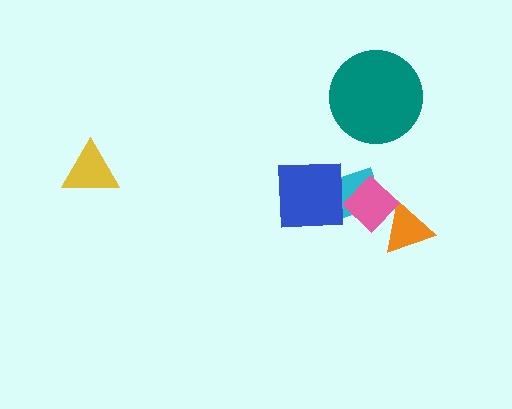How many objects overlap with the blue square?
2 objects overlap with the blue square.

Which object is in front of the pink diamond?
The blue square is in front of the pink diamond.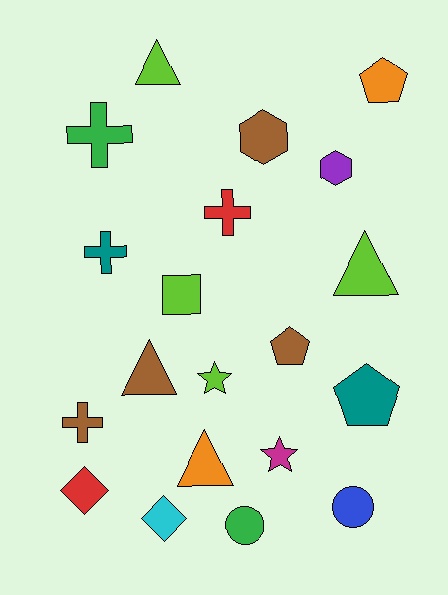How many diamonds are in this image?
There are 2 diamonds.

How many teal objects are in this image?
There are 2 teal objects.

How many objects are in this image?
There are 20 objects.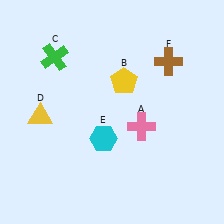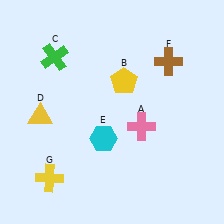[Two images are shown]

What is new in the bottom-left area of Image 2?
A yellow cross (G) was added in the bottom-left area of Image 2.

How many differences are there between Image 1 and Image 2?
There is 1 difference between the two images.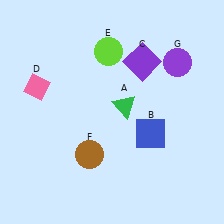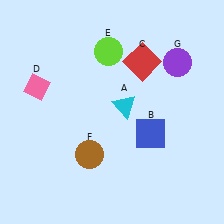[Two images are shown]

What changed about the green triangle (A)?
In Image 1, A is green. In Image 2, it changed to cyan.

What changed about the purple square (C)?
In Image 1, C is purple. In Image 2, it changed to red.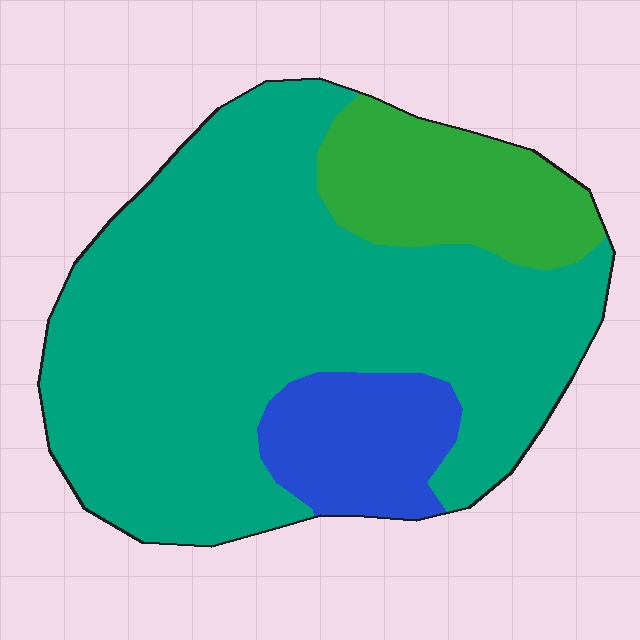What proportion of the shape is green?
Green takes up about one sixth (1/6) of the shape.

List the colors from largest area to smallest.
From largest to smallest: teal, green, blue.